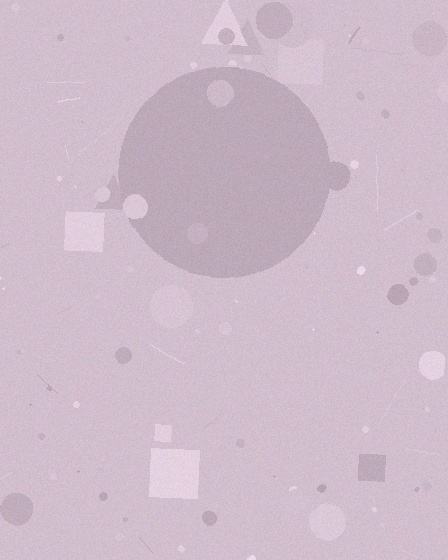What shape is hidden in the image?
A circle is hidden in the image.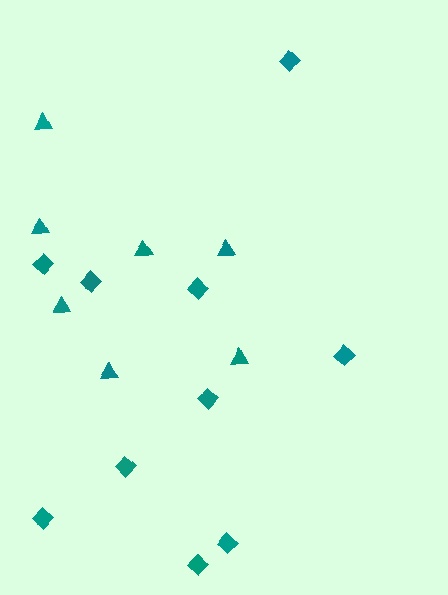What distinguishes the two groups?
There are 2 groups: one group of diamonds (10) and one group of triangles (7).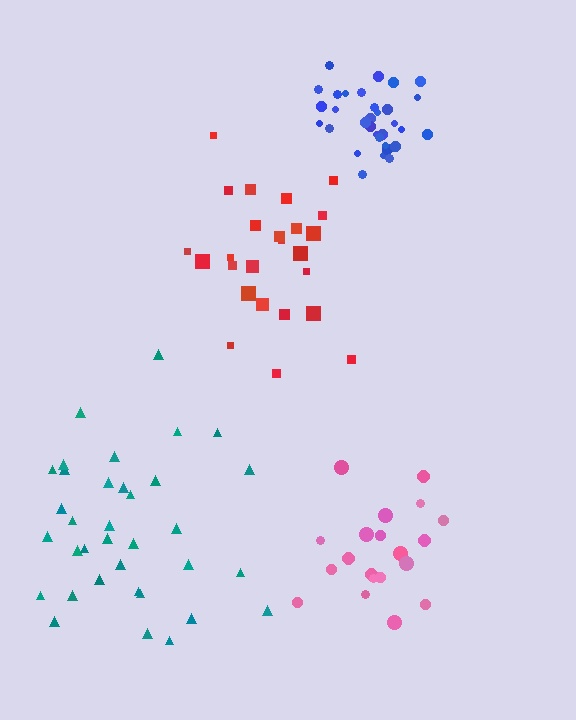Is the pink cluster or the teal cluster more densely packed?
Pink.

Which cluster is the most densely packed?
Blue.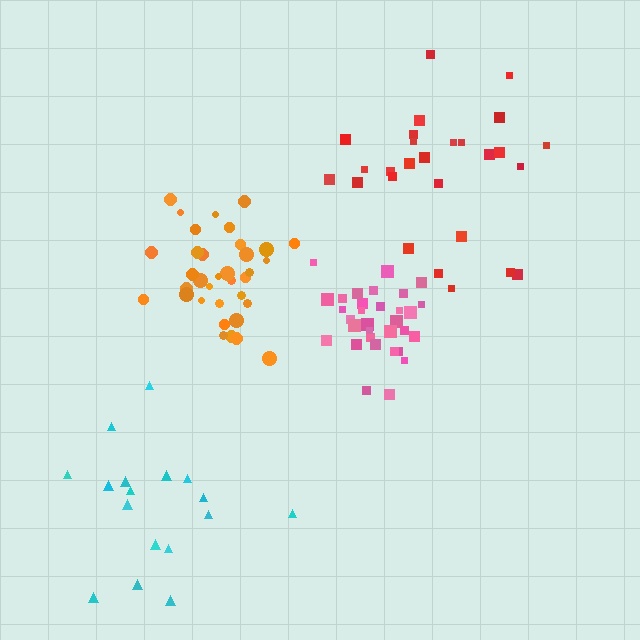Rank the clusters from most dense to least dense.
pink, orange, red, cyan.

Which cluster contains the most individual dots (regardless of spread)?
Orange (35).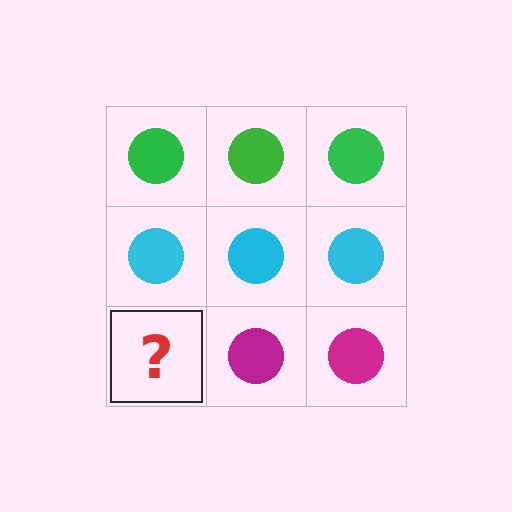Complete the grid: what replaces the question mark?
The question mark should be replaced with a magenta circle.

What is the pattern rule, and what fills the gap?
The rule is that each row has a consistent color. The gap should be filled with a magenta circle.